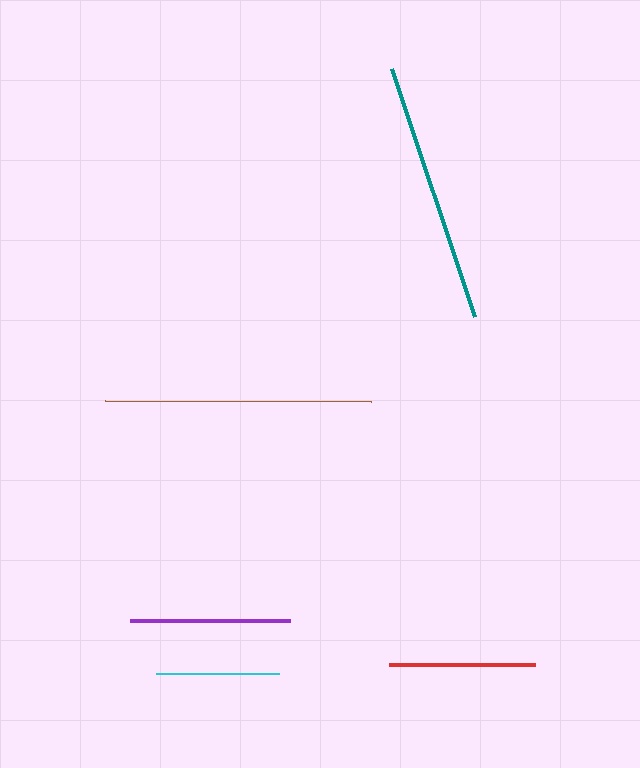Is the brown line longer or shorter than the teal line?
The brown line is longer than the teal line.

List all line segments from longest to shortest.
From longest to shortest: brown, teal, purple, red, cyan.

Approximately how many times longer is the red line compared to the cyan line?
The red line is approximately 1.2 times the length of the cyan line.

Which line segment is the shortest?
The cyan line is the shortest at approximately 122 pixels.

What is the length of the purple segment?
The purple segment is approximately 160 pixels long.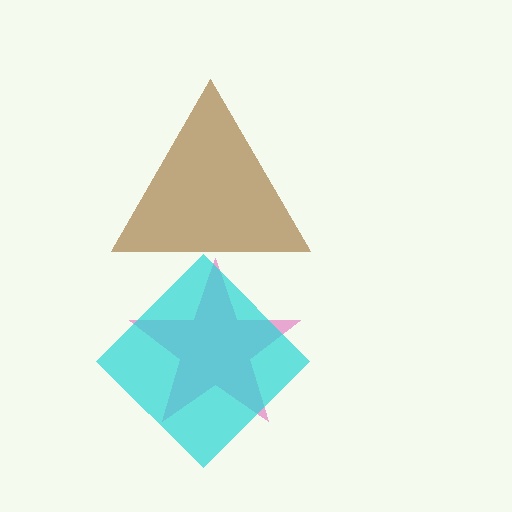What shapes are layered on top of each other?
The layered shapes are: a pink star, a cyan diamond, a brown triangle.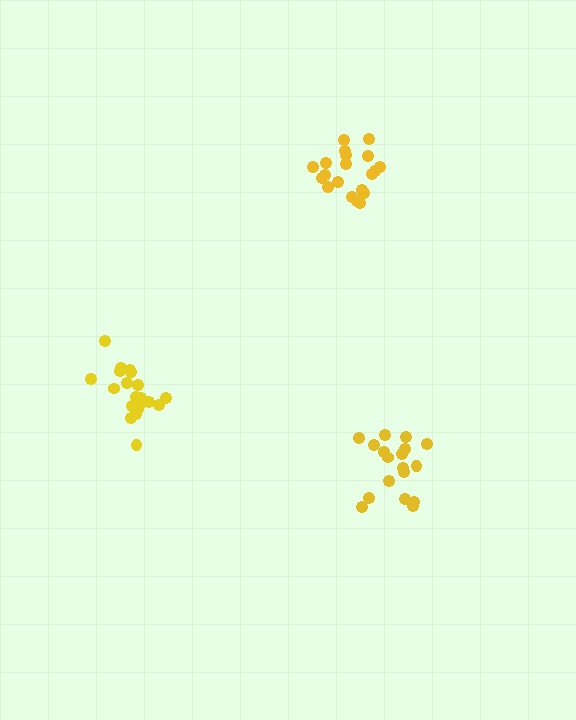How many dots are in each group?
Group 1: 20 dots, Group 2: 21 dots, Group 3: 18 dots (59 total).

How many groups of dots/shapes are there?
There are 3 groups.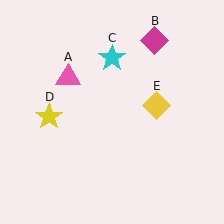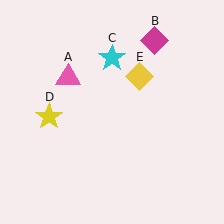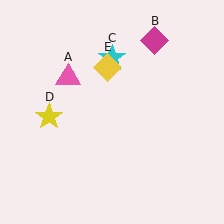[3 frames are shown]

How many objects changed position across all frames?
1 object changed position: yellow diamond (object E).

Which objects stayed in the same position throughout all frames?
Pink triangle (object A) and magenta diamond (object B) and cyan star (object C) and yellow star (object D) remained stationary.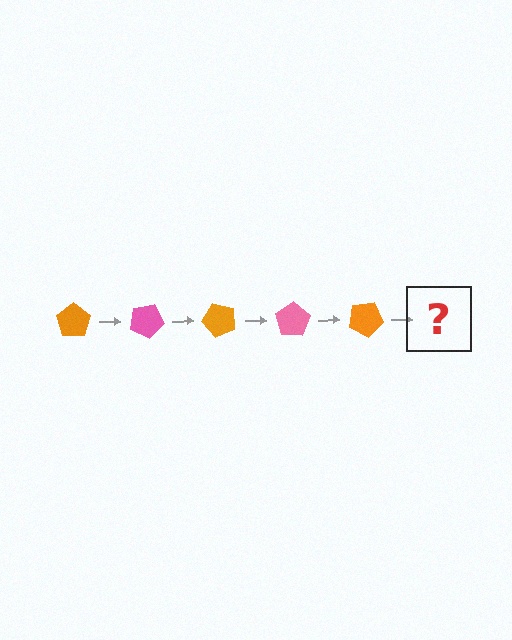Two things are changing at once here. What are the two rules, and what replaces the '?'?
The two rules are that it rotates 25 degrees each step and the color cycles through orange and pink. The '?' should be a pink pentagon, rotated 125 degrees from the start.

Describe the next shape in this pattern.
It should be a pink pentagon, rotated 125 degrees from the start.